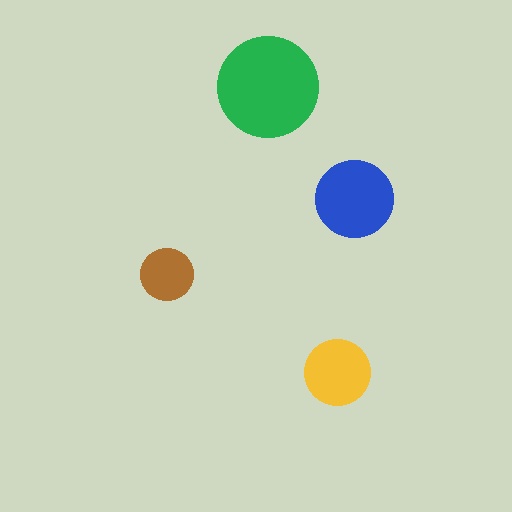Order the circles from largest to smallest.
the green one, the blue one, the yellow one, the brown one.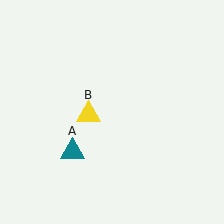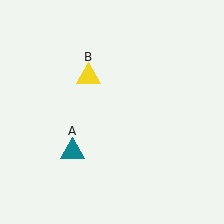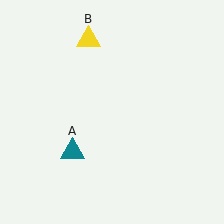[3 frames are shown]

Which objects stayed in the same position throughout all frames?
Teal triangle (object A) remained stationary.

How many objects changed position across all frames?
1 object changed position: yellow triangle (object B).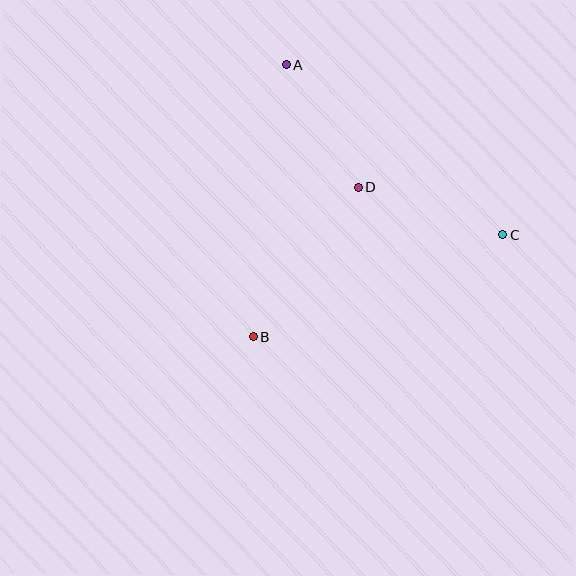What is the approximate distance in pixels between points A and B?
The distance between A and B is approximately 274 pixels.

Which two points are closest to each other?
Points A and D are closest to each other.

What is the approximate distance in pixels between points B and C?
The distance between B and C is approximately 269 pixels.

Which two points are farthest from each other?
Points A and C are farthest from each other.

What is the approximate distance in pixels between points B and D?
The distance between B and D is approximately 182 pixels.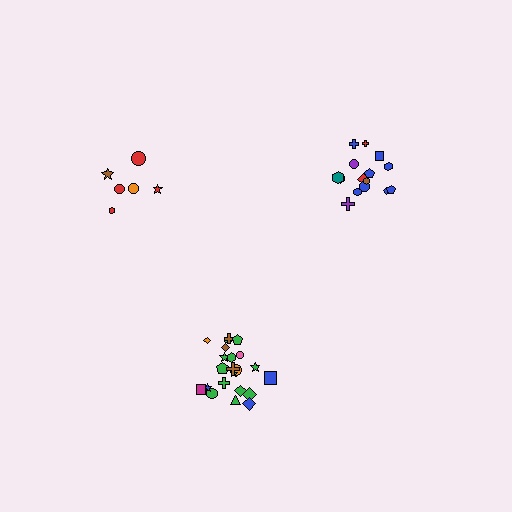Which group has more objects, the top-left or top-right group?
The top-right group.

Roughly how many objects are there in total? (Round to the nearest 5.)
Roughly 45 objects in total.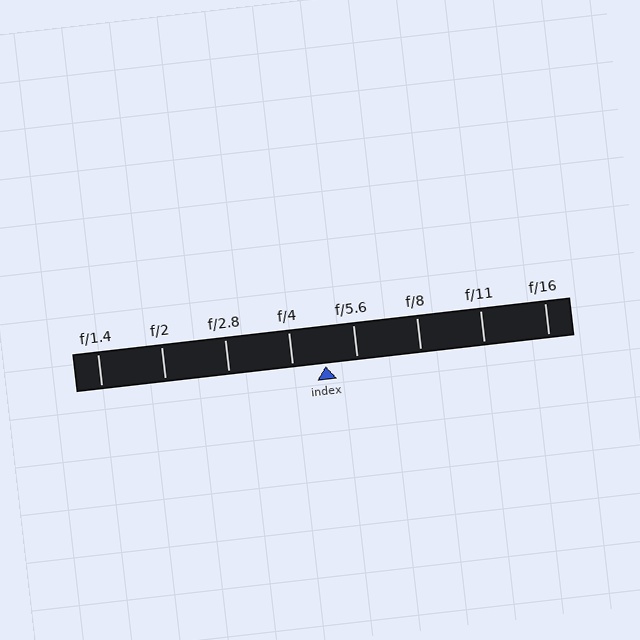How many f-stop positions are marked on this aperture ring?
There are 8 f-stop positions marked.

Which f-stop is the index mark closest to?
The index mark is closest to f/5.6.